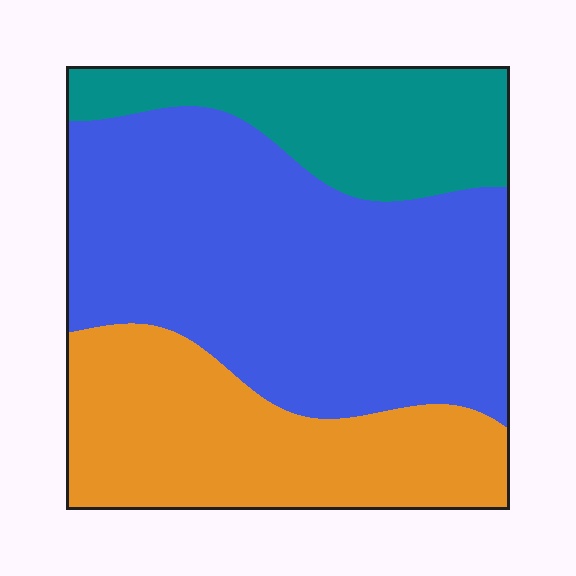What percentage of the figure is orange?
Orange covers around 30% of the figure.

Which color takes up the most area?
Blue, at roughly 50%.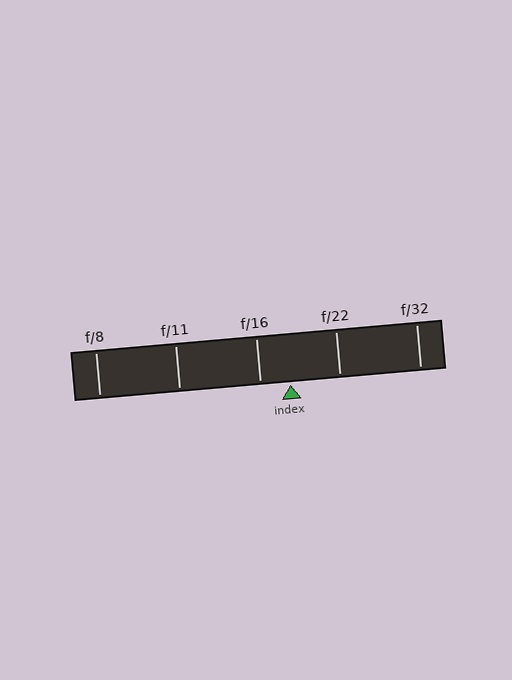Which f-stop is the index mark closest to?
The index mark is closest to f/16.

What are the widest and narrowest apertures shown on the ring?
The widest aperture shown is f/8 and the narrowest is f/32.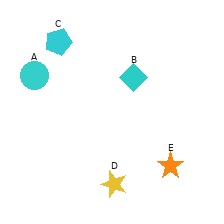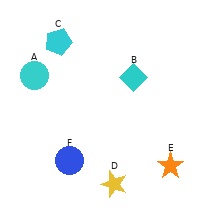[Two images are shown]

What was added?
A blue circle (F) was added in Image 2.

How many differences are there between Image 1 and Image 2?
There is 1 difference between the two images.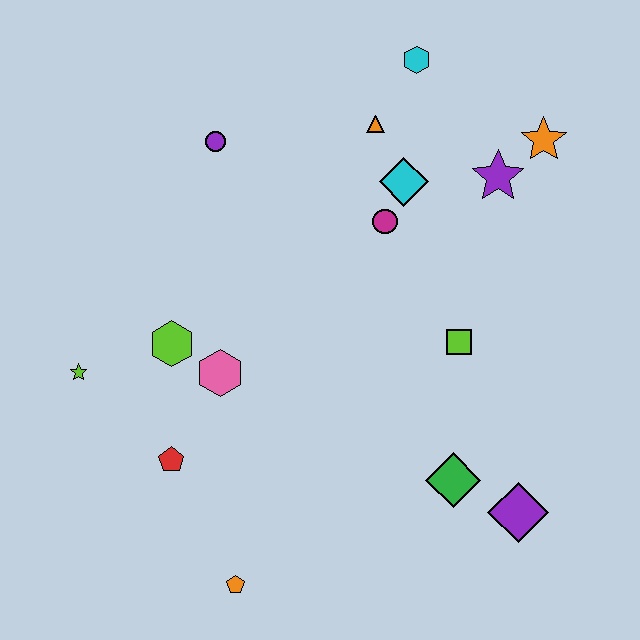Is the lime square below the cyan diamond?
Yes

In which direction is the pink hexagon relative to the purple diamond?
The pink hexagon is to the left of the purple diamond.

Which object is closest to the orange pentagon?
The red pentagon is closest to the orange pentagon.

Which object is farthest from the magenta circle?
The orange pentagon is farthest from the magenta circle.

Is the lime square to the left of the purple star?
Yes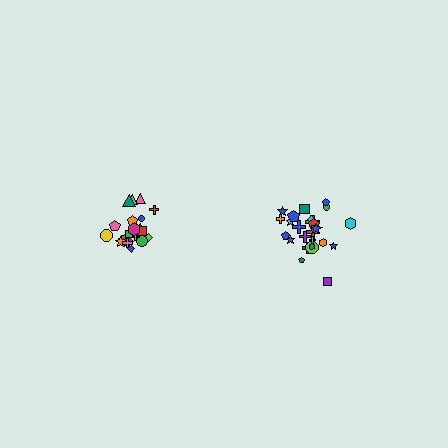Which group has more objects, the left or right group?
The right group.